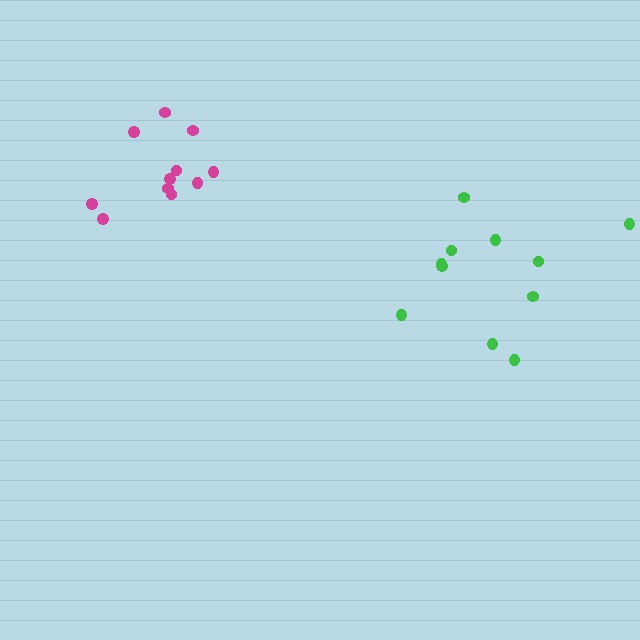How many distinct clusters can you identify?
There are 2 distinct clusters.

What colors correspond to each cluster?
The clusters are colored: green, magenta.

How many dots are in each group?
Group 1: 11 dots, Group 2: 11 dots (22 total).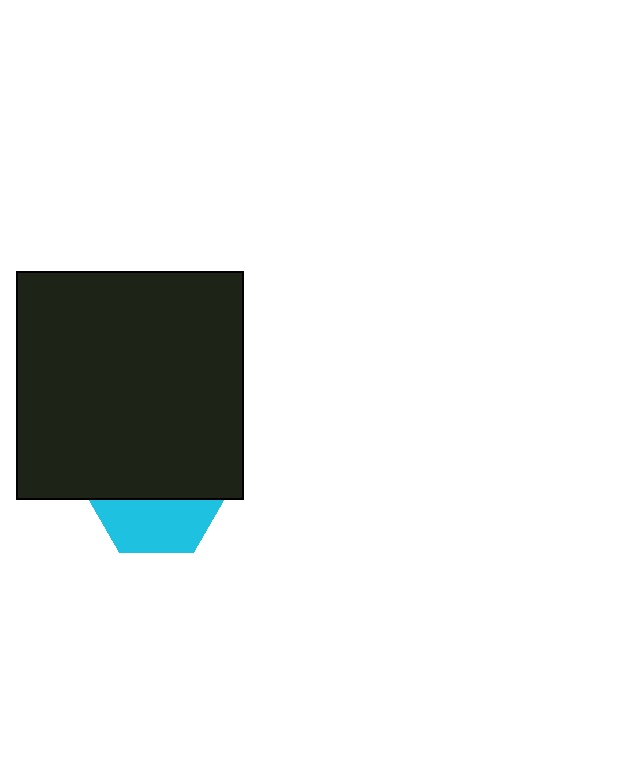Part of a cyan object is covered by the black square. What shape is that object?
It is a hexagon.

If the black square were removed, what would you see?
You would see the complete cyan hexagon.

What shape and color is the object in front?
The object in front is a black square.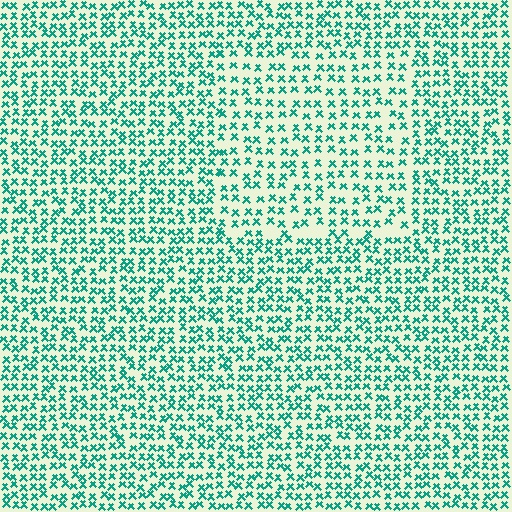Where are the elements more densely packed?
The elements are more densely packed outside the rectangle boundary.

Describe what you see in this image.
The image contains small teal elements arranged at two different densities. A rectangle-shaped region is visible where the elements are less densely packed than the surrounding area.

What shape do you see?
I see a rectangle.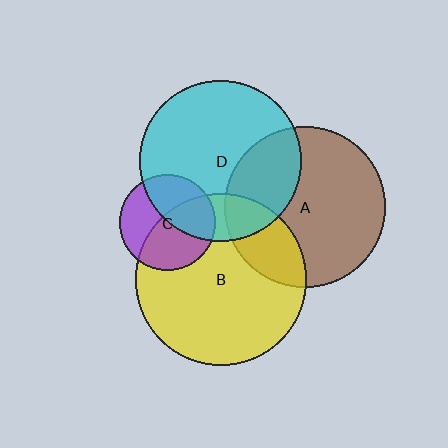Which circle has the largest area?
Circle B (yellow).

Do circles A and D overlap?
Yes.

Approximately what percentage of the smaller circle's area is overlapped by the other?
Approximately 30%.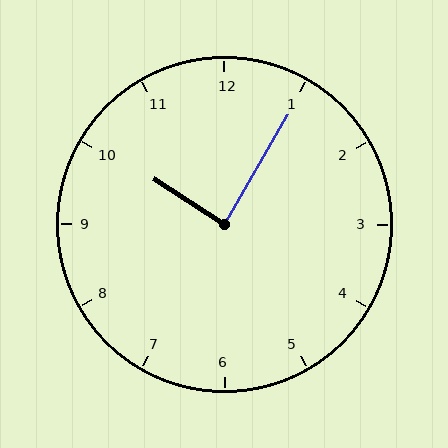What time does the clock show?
10:05.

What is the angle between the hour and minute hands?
Approximately 88 degrees.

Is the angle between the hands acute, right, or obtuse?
It is right.